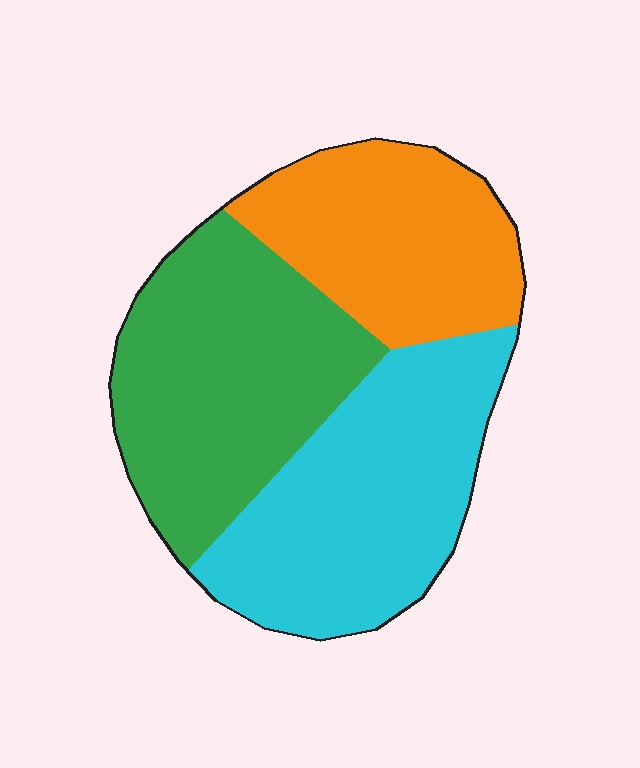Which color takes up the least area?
Orange, at roughly 25%.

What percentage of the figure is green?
Green takes up about three eighths (3/8) of the figure.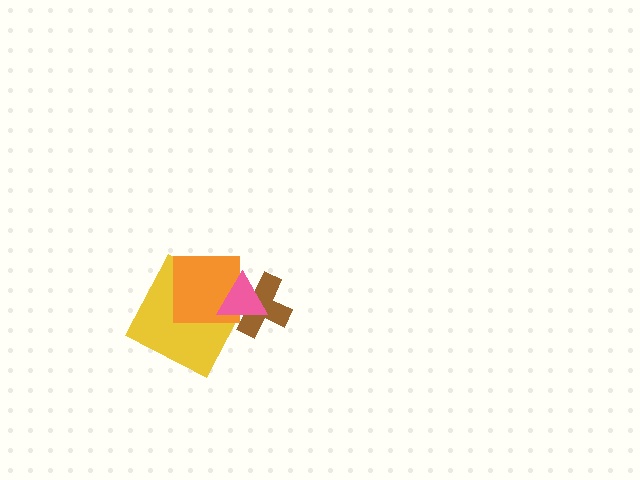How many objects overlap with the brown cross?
2 objects overlap with the brown cross.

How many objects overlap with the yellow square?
2 objects overlap with the yellow square.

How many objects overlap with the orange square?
3 objects overlap with the orange square.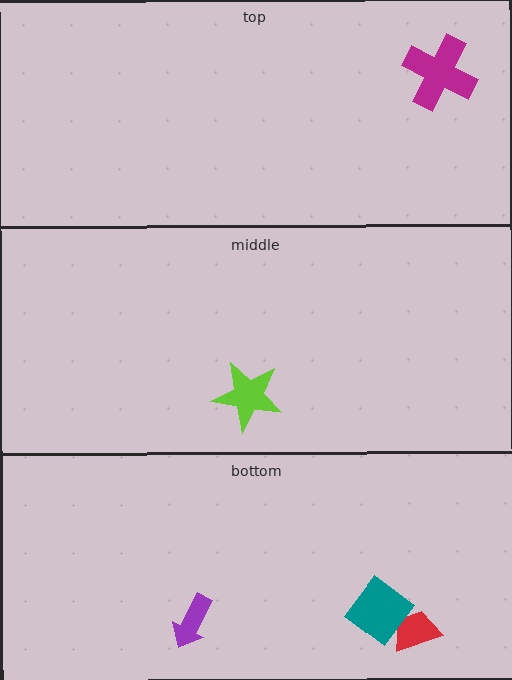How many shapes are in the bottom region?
3.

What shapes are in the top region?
The magenta cross.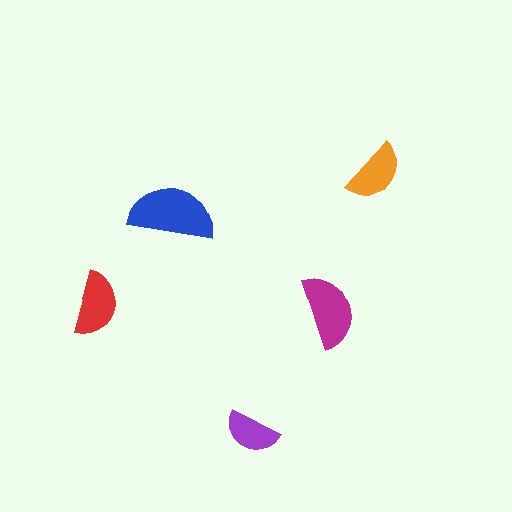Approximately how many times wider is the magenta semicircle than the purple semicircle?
About 1.5 times wider.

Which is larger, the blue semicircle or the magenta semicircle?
The blue one.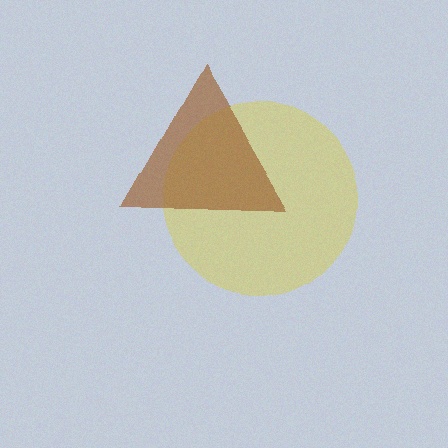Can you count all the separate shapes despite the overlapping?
Yes, there are 2 separate shapes.